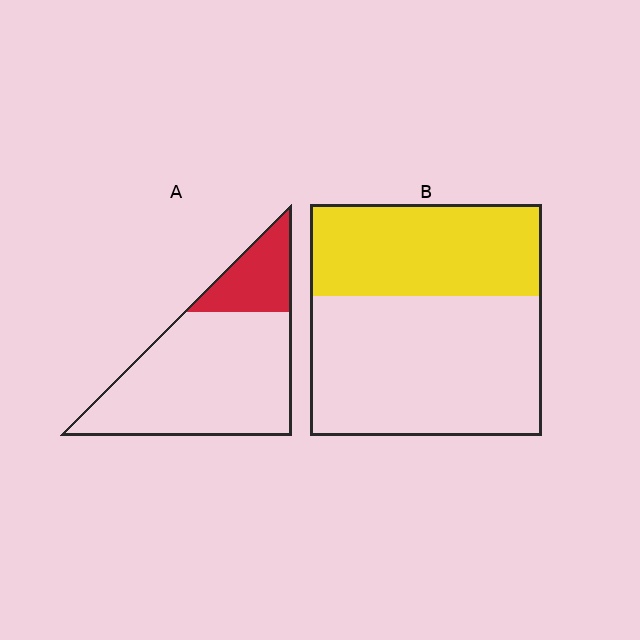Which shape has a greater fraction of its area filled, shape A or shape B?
Shape B.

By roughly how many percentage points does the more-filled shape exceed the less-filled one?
By roughly 20 percentage points (B over A).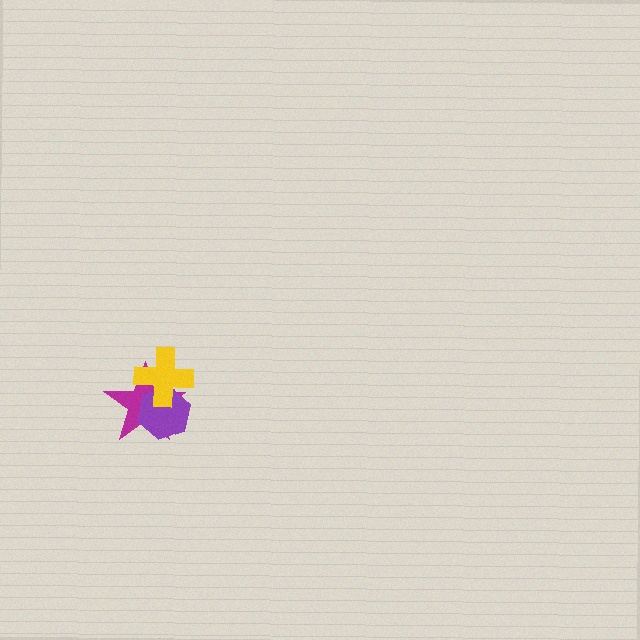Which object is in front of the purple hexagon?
The yellow cross is in front of the purple hexagon.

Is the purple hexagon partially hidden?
Yes, it is partially covered by another shape.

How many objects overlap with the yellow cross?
2 objects overlap with the yellow cross.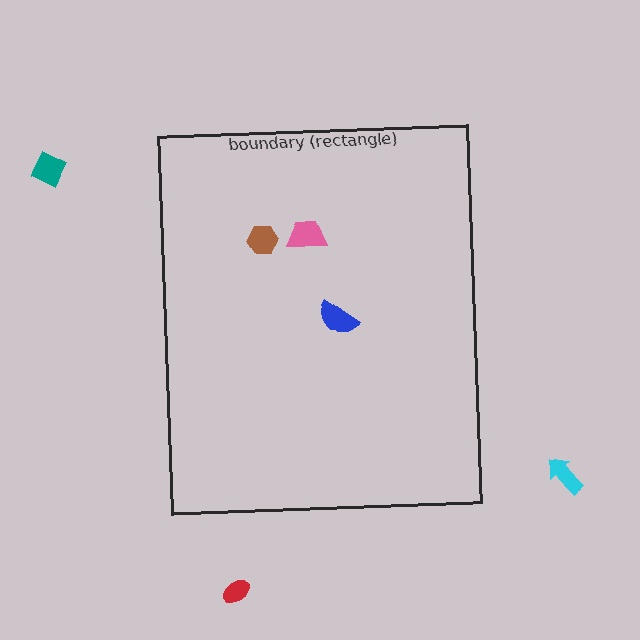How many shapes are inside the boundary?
3 inside, 3 outside.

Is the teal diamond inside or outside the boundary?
Outside.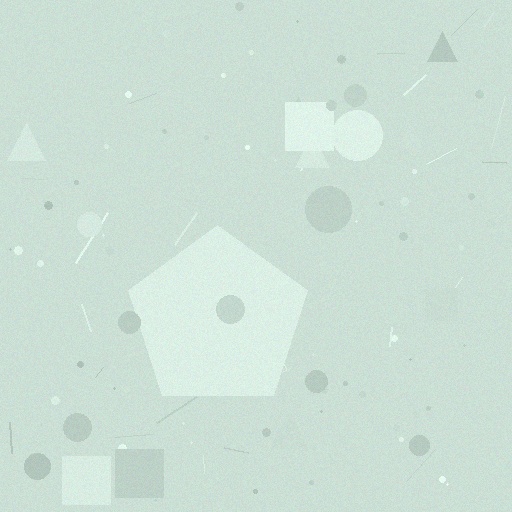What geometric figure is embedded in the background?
A pentagon is embedded in the background.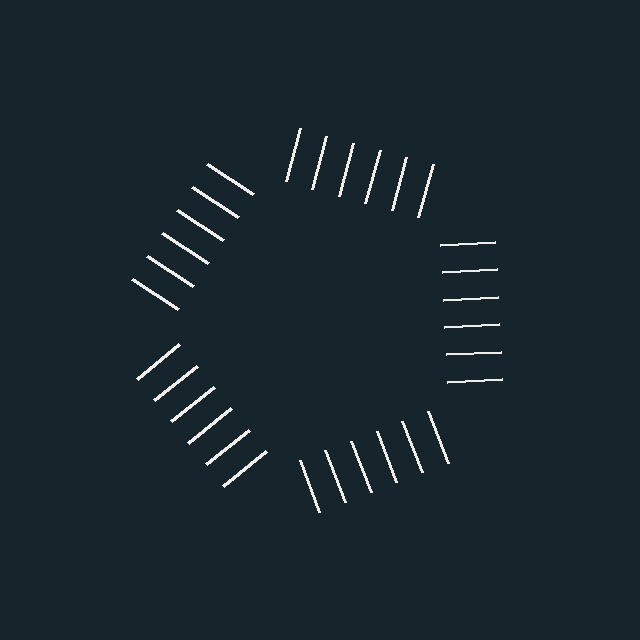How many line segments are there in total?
30 — 6 along each of the 5 edges.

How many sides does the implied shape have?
5 sides — the line-ends trace a pentagon.